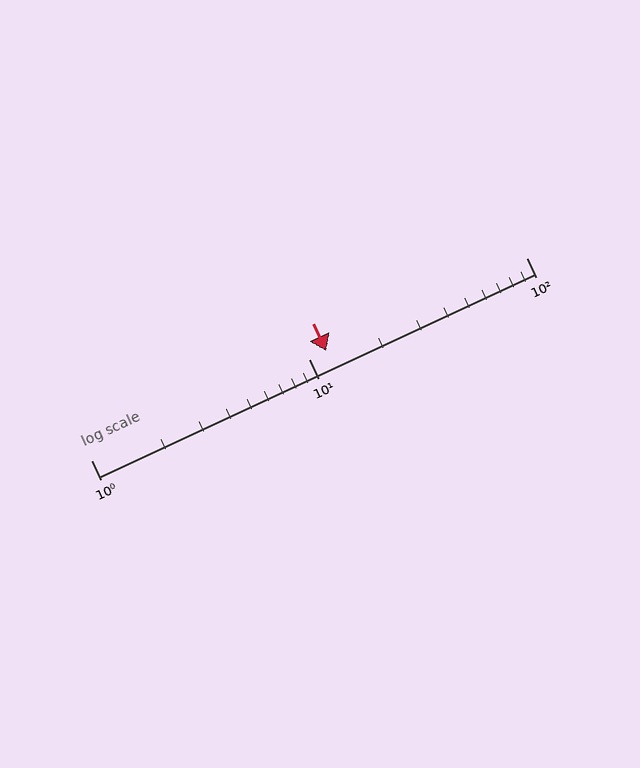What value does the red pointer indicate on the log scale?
The pointer indicates approximately 12.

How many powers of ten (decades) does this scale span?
The scale spans 2 decades, from 1 to 100.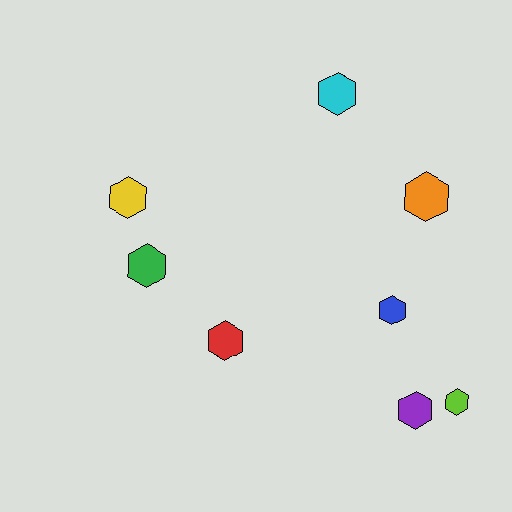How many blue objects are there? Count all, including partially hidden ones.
There is 1 blue object.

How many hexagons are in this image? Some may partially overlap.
There are 8 hexagons.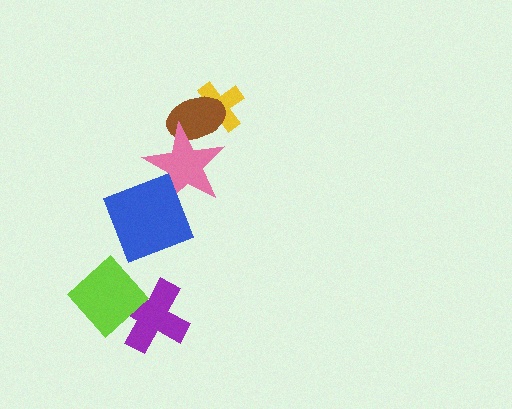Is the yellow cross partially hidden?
Yes, it is partially covered by another shape.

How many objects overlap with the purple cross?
1 object overlaps with the purple cross.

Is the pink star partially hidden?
Yes, it is partially covered by another shape.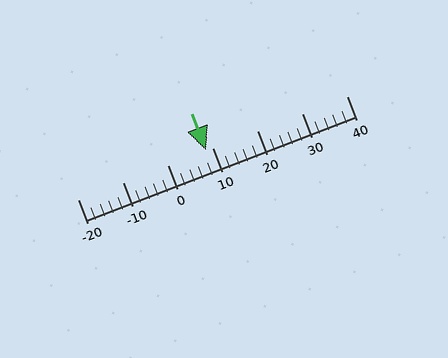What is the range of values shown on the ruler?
The ruler shows values from -20 to 40.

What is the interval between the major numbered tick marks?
The major tick marks are spaced 10 units apart.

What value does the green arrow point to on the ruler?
The green arrow points to approximately 9.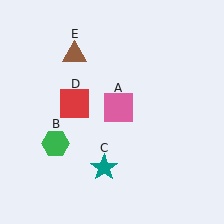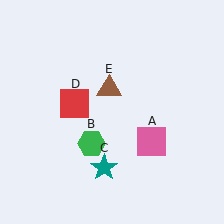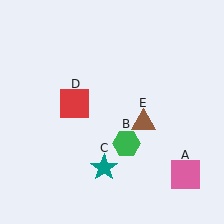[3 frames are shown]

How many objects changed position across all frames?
3 objects changed position: pink square (object A), green hexagon (object B), brown triangle (object E).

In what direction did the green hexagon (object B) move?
The green hexagon (object B) moved right.